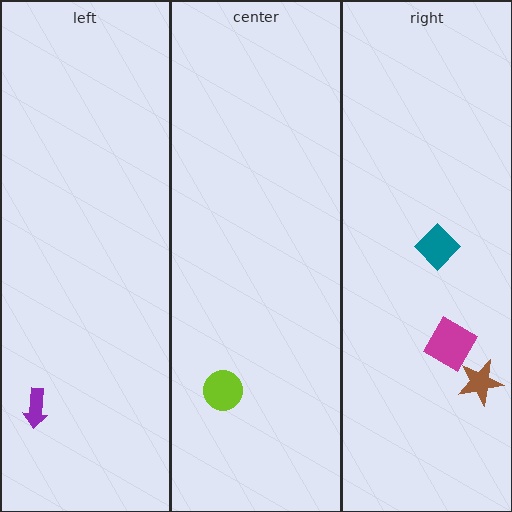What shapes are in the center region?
The lime circle.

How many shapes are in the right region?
3.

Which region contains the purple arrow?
The left region.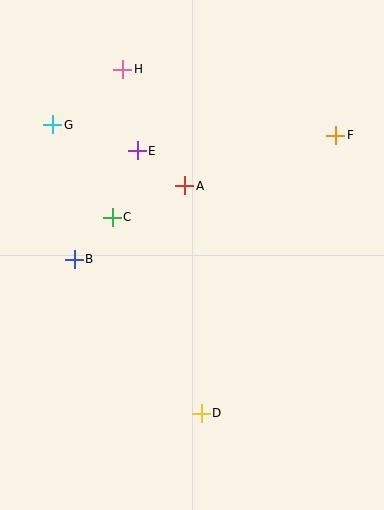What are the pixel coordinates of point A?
Point A is at (185, 186).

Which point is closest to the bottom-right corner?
Point D is closest to the bottom-right corner.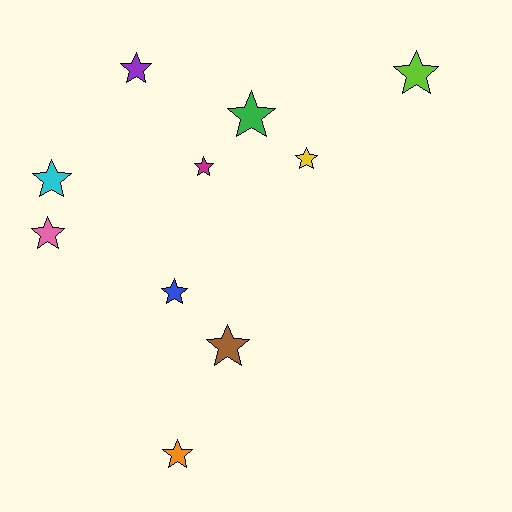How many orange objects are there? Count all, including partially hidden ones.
There is 1 orange object.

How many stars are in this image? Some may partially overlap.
There are 10 stars.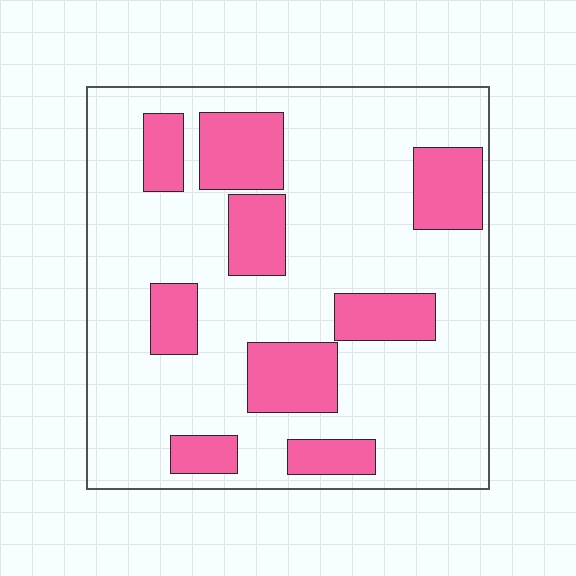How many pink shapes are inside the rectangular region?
9.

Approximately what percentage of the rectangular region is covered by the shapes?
Approximately 25%.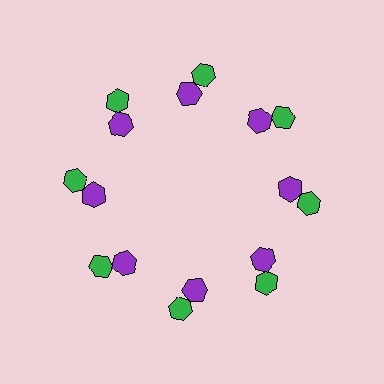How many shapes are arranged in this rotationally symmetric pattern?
There are 16 shapes, arranged in 8 groups of 2.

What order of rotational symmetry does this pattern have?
This pattern has 8-fold rotational symmetry.